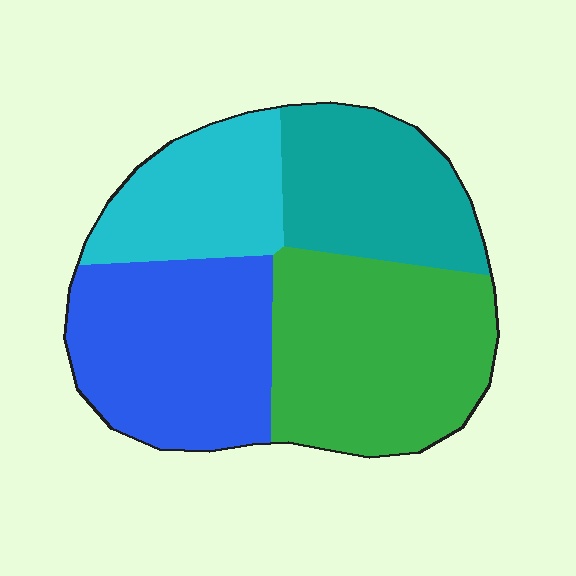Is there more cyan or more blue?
Blue.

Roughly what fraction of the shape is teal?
Teal takes up about one fifth (1/5) of the shape.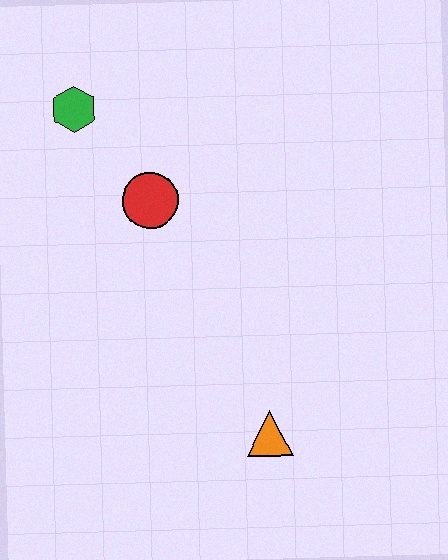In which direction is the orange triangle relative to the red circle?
The orange triangle is below the red circle.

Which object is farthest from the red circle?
The orange triangle is farthest from the red circle.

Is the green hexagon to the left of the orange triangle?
Yes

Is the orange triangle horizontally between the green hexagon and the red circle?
No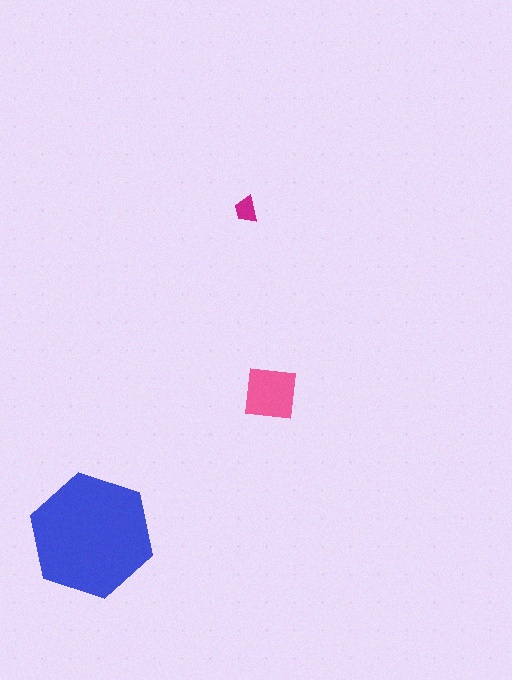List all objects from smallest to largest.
The magenta trapezoid, the pink square, the blue hexagon.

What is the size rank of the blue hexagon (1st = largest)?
1st.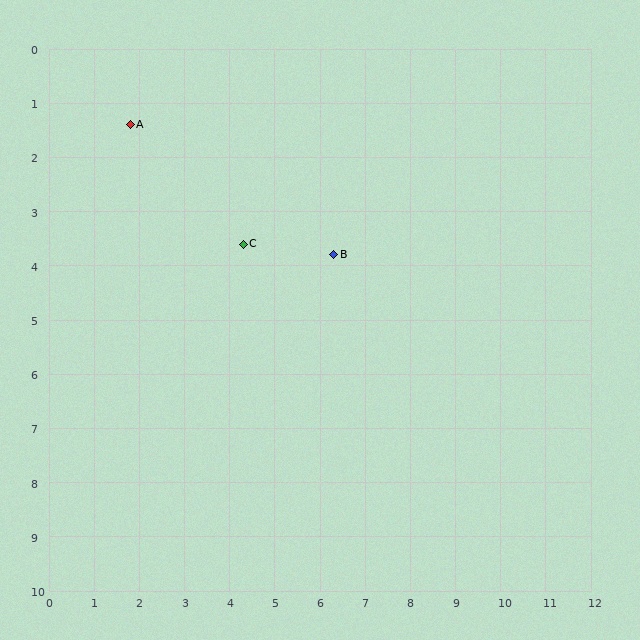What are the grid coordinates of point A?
Point A is at approximately (1.8, 1.4).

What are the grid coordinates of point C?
Point C is at approximately (4.3, 3.6).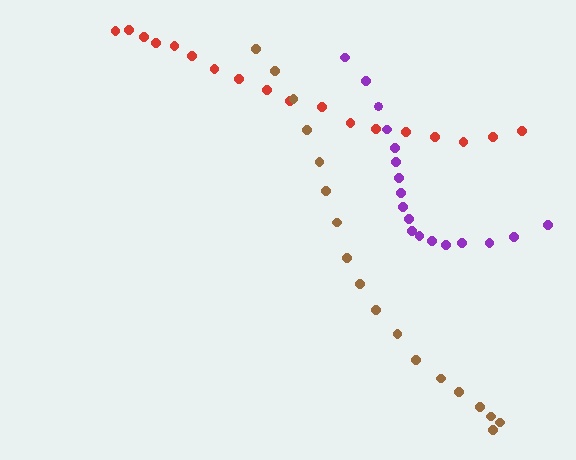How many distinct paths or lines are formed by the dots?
There are 3 distinct paths.